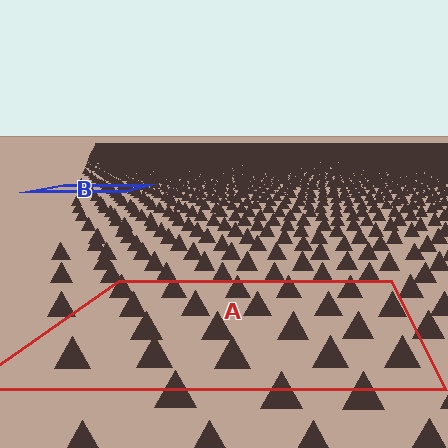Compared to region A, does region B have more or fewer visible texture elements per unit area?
Region B has more texture elements per unit area — they are packed more densely because it is farther away.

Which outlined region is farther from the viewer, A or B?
Region B is farther from the viewer — the texture elements inside it appear smaller and more densely packed.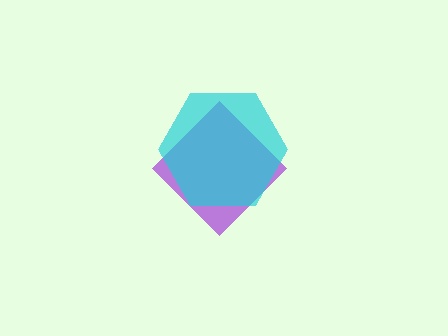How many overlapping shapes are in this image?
There are 2 overlapping shapes in the image.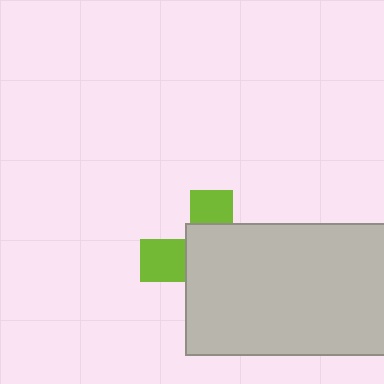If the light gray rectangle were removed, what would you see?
You would see the complete lime cross.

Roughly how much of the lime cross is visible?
A small part of it is visible (roughly 33%).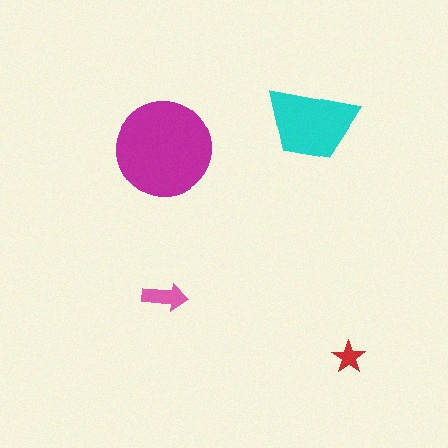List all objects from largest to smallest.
The magenta circle, the cyan trapezoid, the pink arrow, the red star.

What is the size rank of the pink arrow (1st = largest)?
3rd.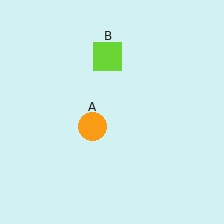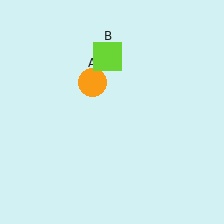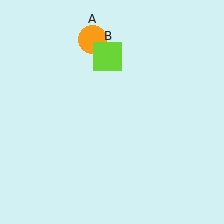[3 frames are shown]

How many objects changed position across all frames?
1 object changed position: orange circle (object A).